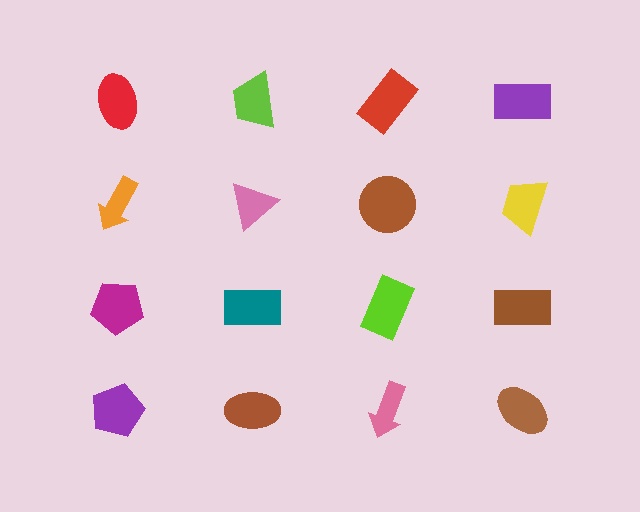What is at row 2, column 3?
A brown circle.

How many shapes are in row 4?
4 shapes.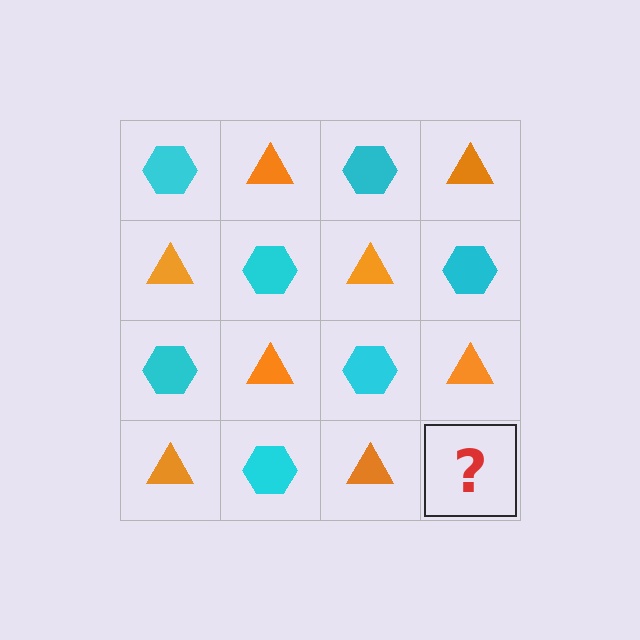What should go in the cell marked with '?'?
The missing cell should contain a cyan hexagon.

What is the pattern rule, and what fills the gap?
The rule is that it alternates cyan hexagon and orange triangle in a checkerboard pattern. The gap should be filled with a cyan hexagon.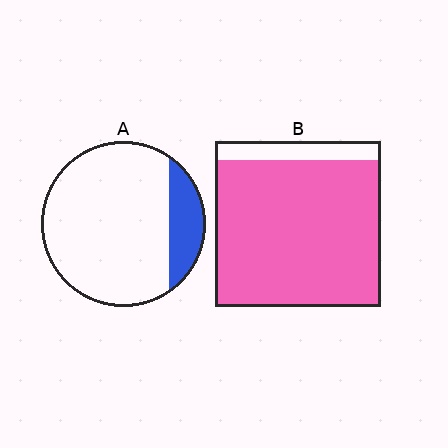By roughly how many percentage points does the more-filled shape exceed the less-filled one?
By roughly 70 percentage points (B over A).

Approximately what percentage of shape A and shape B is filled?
A is approximately 15% and B is approximately 90%.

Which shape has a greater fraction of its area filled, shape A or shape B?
Shape B.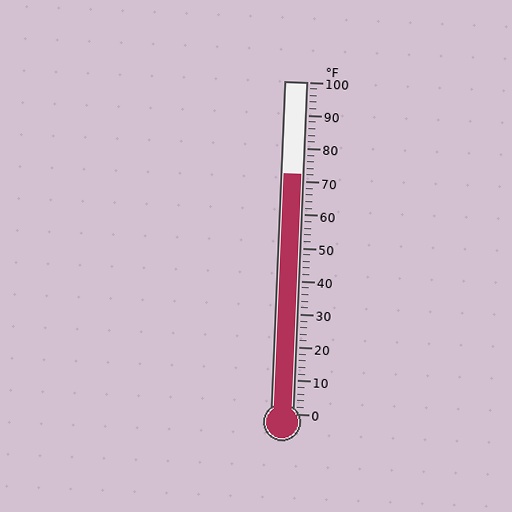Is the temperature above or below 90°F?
The temperature is below 90°F.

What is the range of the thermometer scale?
The thermometer scale ranges from 0°F to 100°F.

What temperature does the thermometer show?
The thermometer shows approximately 72°F.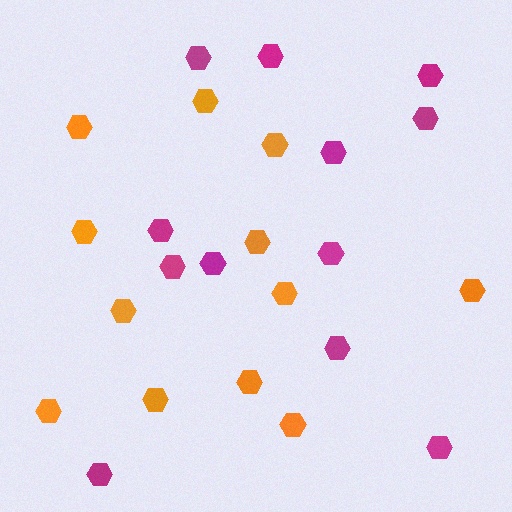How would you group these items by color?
There are 2 groups: one group of orange hexagons (12) and one group of magenta hexagons (12).